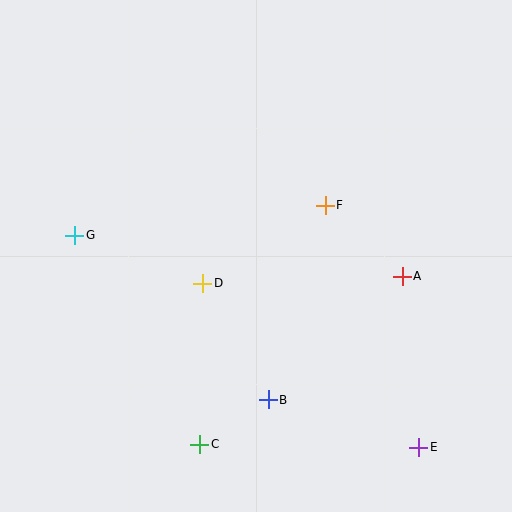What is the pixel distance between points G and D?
The distance between G and D is 136 pixels.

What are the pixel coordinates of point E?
Point E is at (419, 447).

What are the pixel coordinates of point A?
Point A is at (402, 276).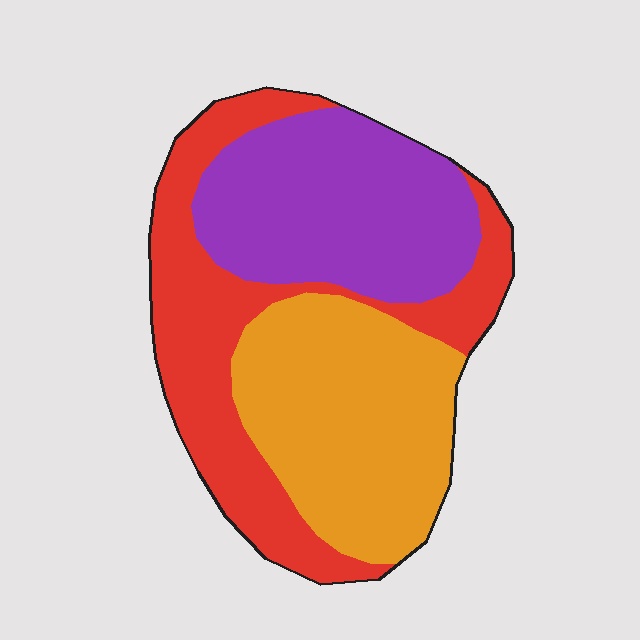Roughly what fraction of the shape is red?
Red covers about 35% of the shape.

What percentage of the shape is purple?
Purple covers around 30% of the shape.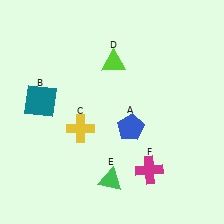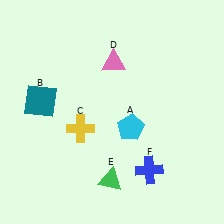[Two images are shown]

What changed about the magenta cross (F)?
In Image 1, F is magenta. In Image 2, it changed to blue.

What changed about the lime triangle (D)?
In Image 1, D is lime. In Image 2, it changed to pink.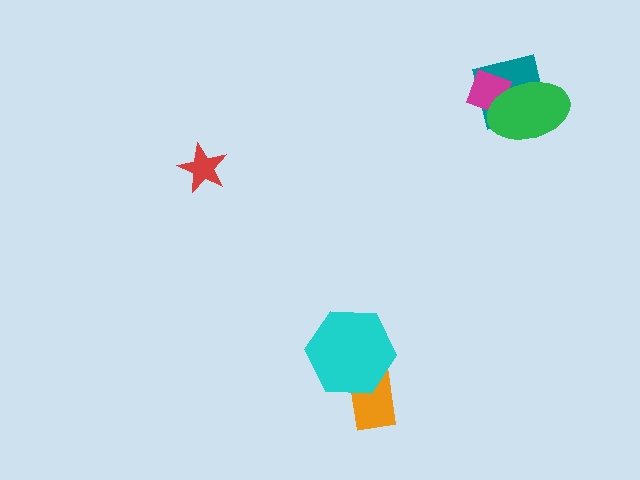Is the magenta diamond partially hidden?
Yes, it is partially covered by another shape.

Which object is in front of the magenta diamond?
The green ellipse is in front of the magenta diamond.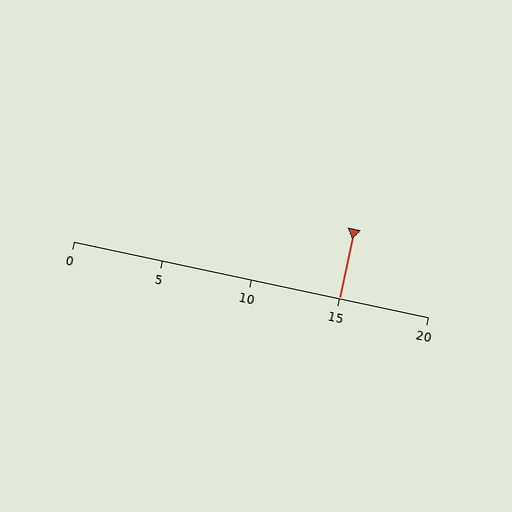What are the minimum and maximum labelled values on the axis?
The axis runs from 0 to 20.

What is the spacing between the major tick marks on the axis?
The major ticks are spaced 5 apart.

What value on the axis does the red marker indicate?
The marker indicates approximately 15.